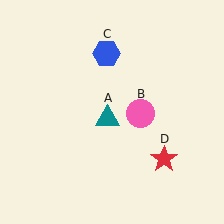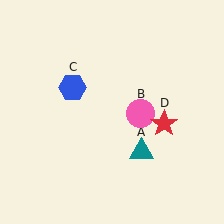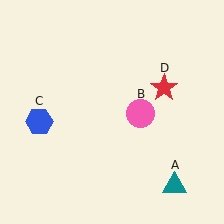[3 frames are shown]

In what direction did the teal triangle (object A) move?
The teal triangle (object A) moved down and to the right.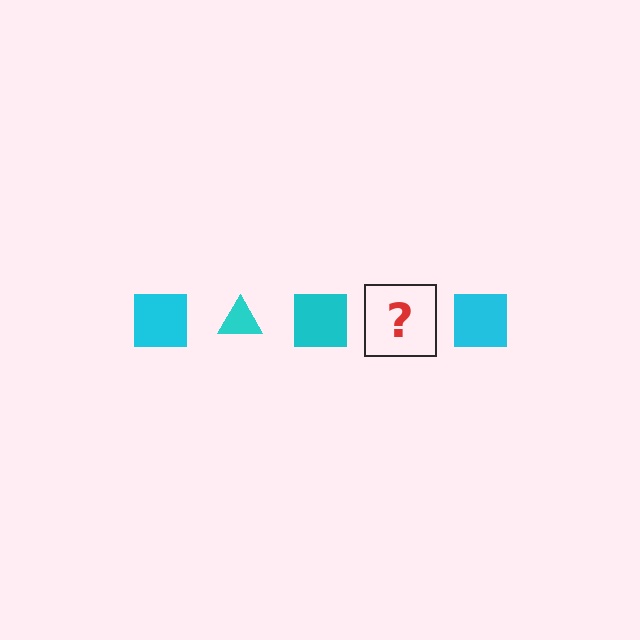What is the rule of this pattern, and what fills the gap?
The rule is that the pattern cycles through square, triangle shapes in cyan. The gap should be filled with a cyan triangle.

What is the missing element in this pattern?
The missing element is a cyan triangle.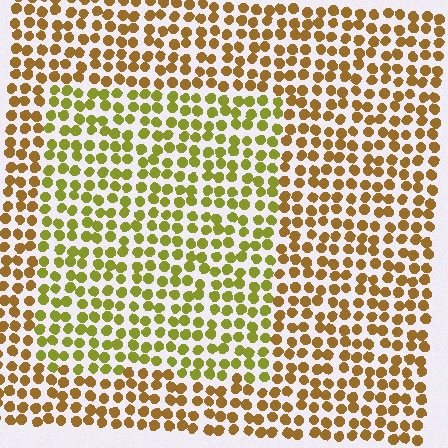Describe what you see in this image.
The image is filled with small brown elements in a uniform arrangement. A rectangle-shaped region is visible where the elements are tinted to a slightly different hue, forming a subtle color boundary.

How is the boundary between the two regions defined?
The boundary is defined purely by a slight shift in hue (about 33 degrees). Spacing, size, and orientation are identical on both sides.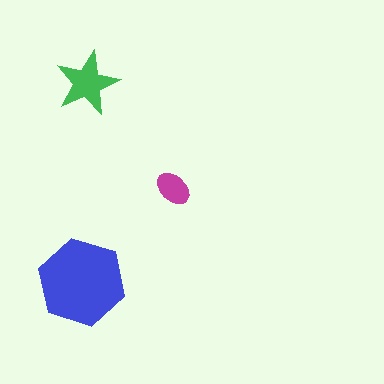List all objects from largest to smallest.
The blue hexagon, the green star, the magenta ellipse.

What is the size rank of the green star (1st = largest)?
2nd.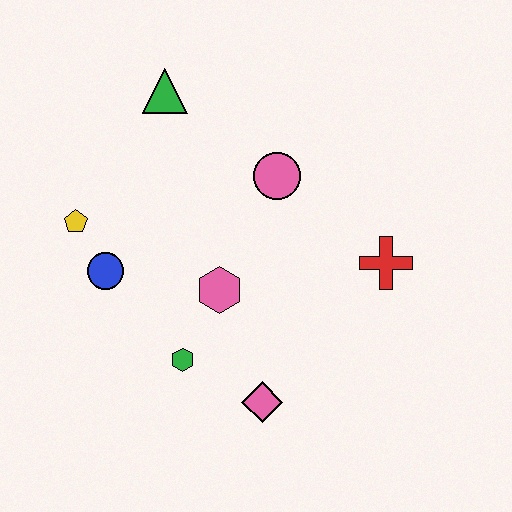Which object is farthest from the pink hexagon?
The green triangle is farthest from the pink hexagon.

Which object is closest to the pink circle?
The pink hexagon is closest to the pink circle.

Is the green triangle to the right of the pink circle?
No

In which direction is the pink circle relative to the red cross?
The pink circle is to the left of the red cross.